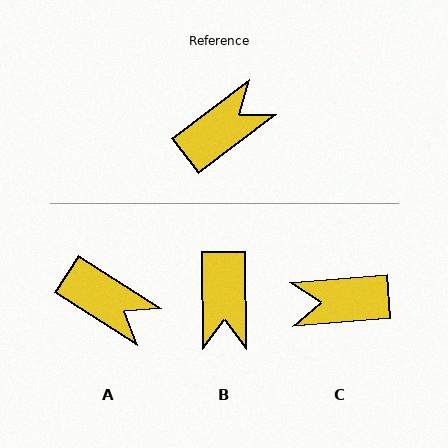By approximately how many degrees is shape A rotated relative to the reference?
Approximately 70 degrees clockwise.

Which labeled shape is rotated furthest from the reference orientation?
C, about 148 degrees away.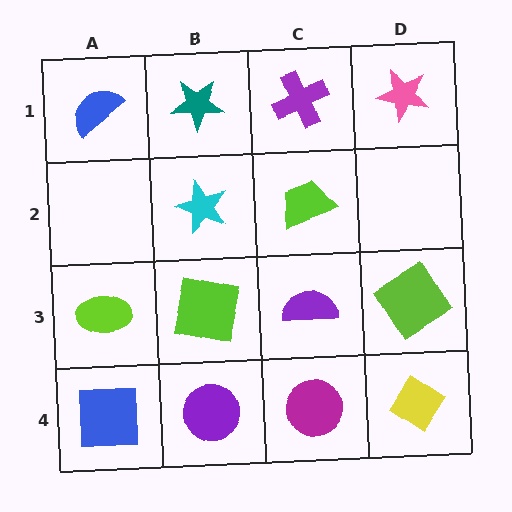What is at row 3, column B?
A lime square.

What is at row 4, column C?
A magenta circle.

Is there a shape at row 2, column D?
No, that cell is empty.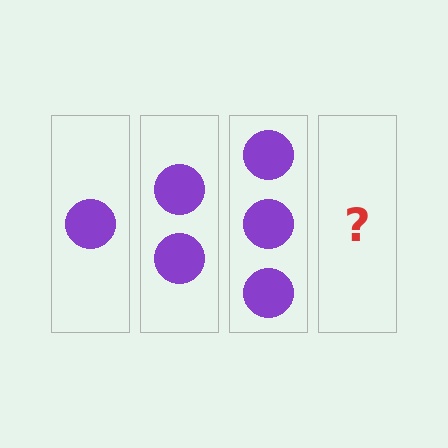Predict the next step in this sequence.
The next step is 4 circles.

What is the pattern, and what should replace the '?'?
The pattern is that each step adds one more circle. The '?' should be 4 circles.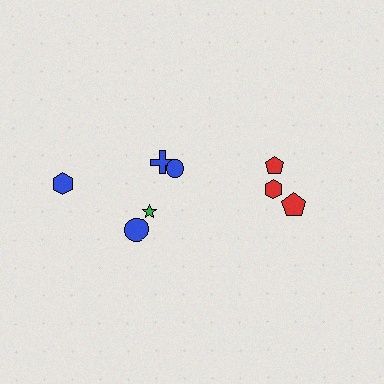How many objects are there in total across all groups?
There are 8 objects.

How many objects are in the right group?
There are 3 objects.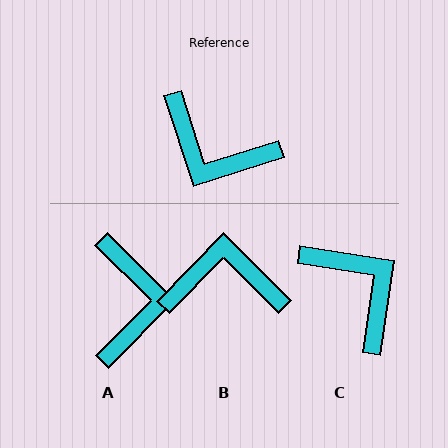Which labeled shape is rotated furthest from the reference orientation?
C, about 154 degrees away.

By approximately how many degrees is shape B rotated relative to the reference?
Approximately 152 degrees clockwise.